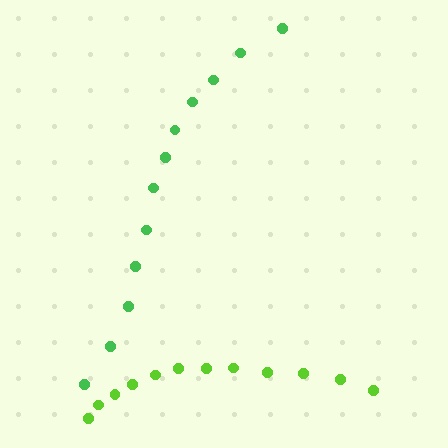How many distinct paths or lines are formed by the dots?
There are 2 distinct paths.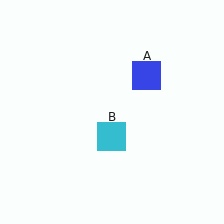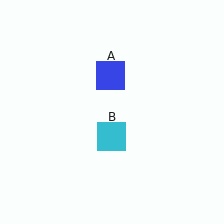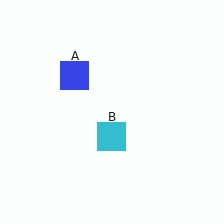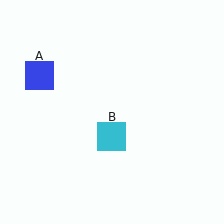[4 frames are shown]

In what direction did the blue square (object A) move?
The blue square (object A) moved left.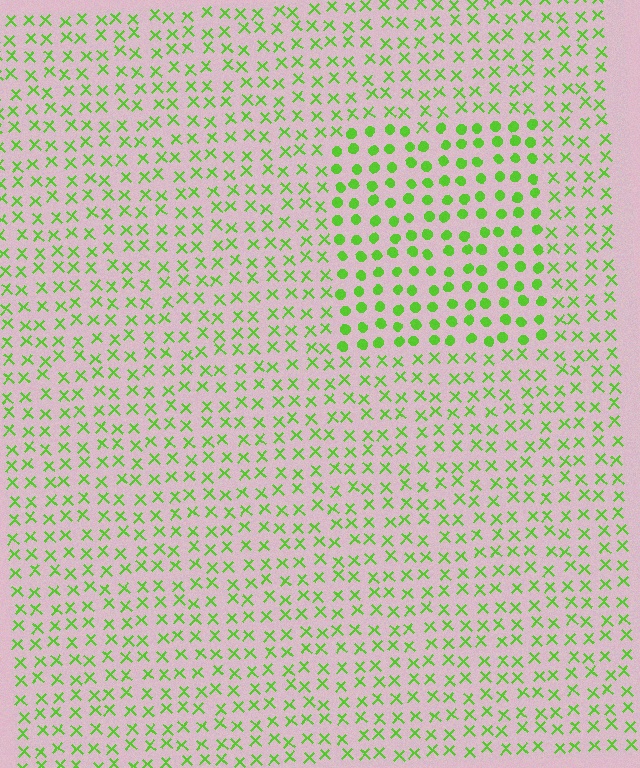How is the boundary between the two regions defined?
The boundary is defined by a change in element shape: circles inside vs. X marks outside. All elements share the same color and spacing.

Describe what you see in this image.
The image is filled with small lime elements arranged in a uniform grid. A rectangle-shaped region contains circles, while the surrounding area contains X marks. The boundary is defined purely by the change in element shape.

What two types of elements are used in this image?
The image uses circles inside the rectangle region and X marks outside it.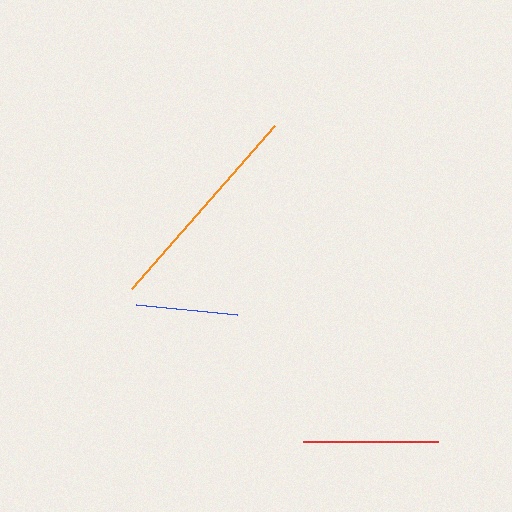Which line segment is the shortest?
The blue line is the shortest at approximately 101 pixels.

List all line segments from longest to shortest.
From longest to shortest: orange, red, blue.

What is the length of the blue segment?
The blue segment is approximately 101 pixels long.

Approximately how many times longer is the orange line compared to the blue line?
The orange line is approximately 2.2 times the length of the blue line.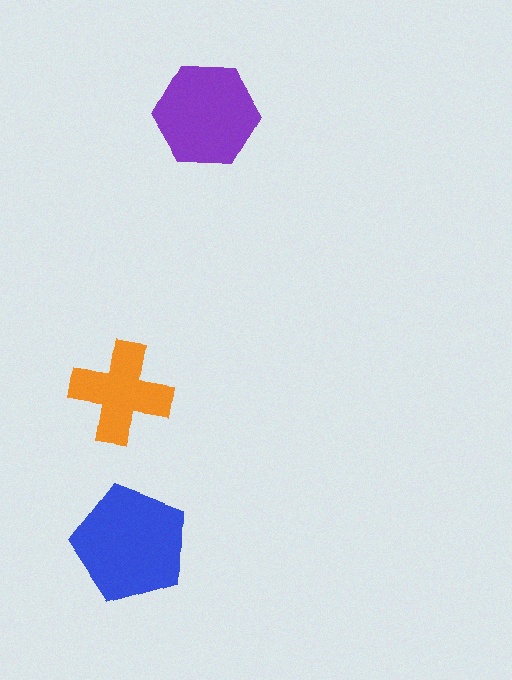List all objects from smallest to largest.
The orange cross, the purple hexagon, the blue pentagon.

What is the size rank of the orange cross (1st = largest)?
3rd.